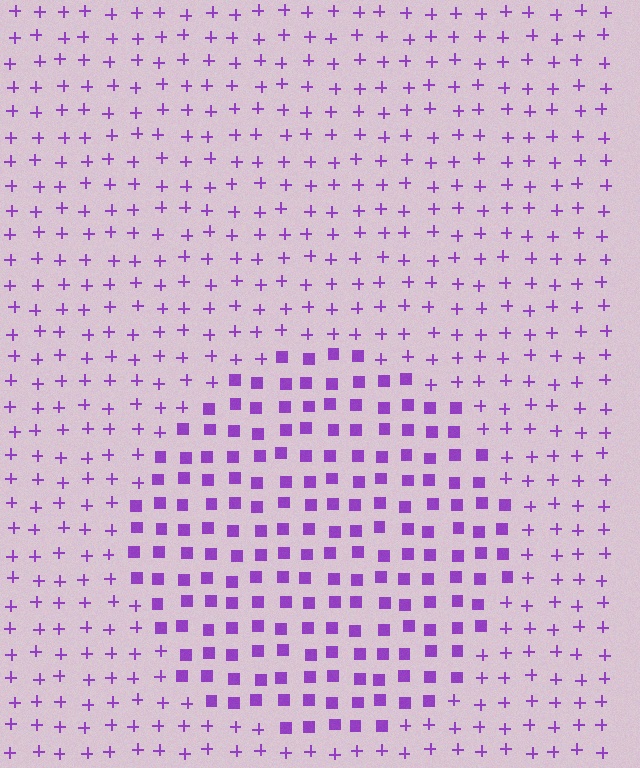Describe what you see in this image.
The image is filled with small purple elements arranged in a uniform grid. A circle-shaped region contains squares, while the surrounding area contains plus signs. The boundary is defined purely by the change in element shape.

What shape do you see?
I see a circle.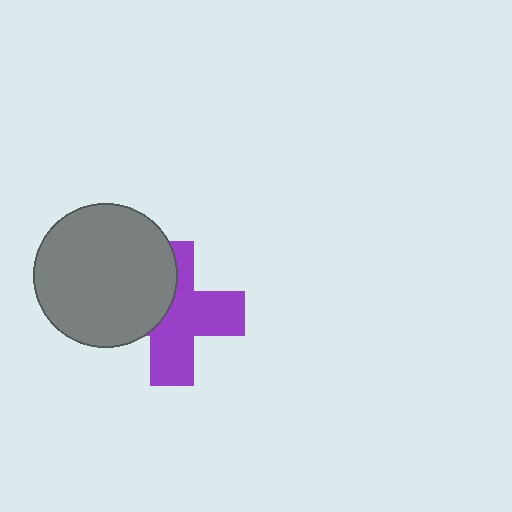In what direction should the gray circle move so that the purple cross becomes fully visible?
The gray circle should move left. That is the shortest direction to clear the overlap and leave the purple cross fully visible.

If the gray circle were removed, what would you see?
You would see the complete purple cross.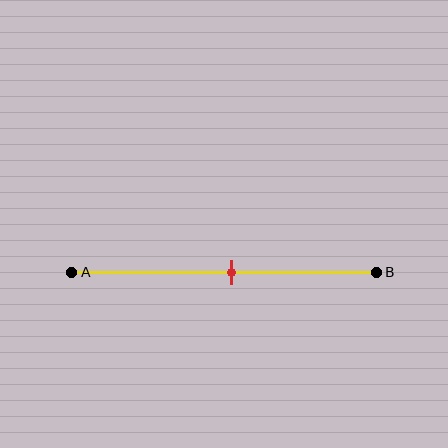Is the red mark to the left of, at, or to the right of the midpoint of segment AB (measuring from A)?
The red mark is approximately at the midpoint of segment AB.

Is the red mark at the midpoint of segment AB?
Yes, the mark is approximately at the midpoint.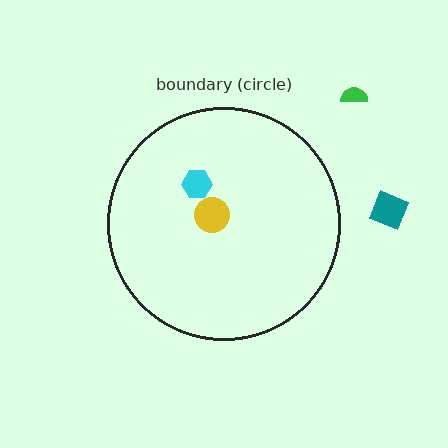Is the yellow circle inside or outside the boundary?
Inside.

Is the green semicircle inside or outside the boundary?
Outside.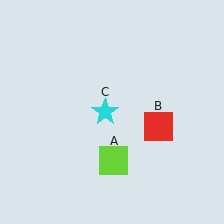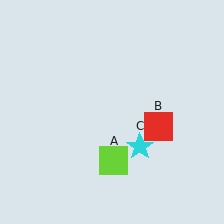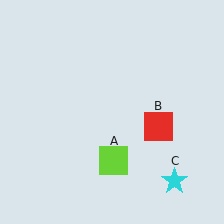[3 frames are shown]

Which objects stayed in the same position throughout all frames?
Lime square (object A) and red square (object B) remained stationary.